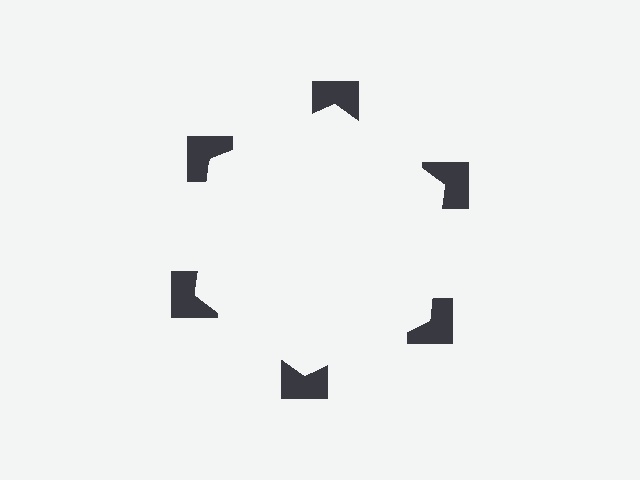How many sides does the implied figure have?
6 sides.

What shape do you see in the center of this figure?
An illusory hexagon — its edges are inferred from the aligned wedge cuts in the notched squares, not physically drawn.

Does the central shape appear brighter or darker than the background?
It typically appears slightly brighter than the background, even though no actual brightness change is drawn.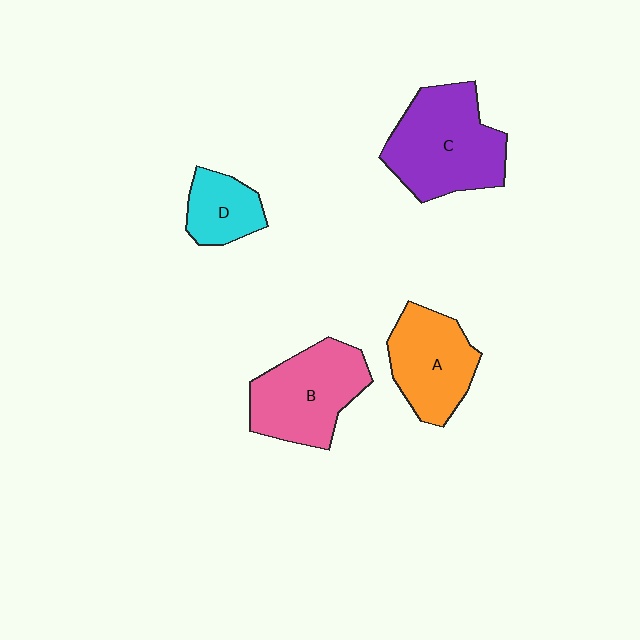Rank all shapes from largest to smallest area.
From largest to smallest: C (purple), B (pink), A (orange), D (cyan).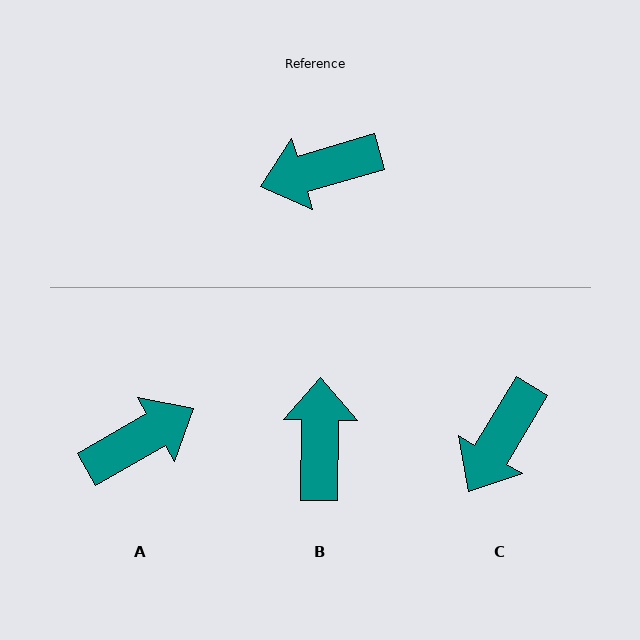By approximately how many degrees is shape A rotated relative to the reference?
Approximately 167 degrees clockwise.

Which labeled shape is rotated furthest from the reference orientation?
A, about 167 degrees away.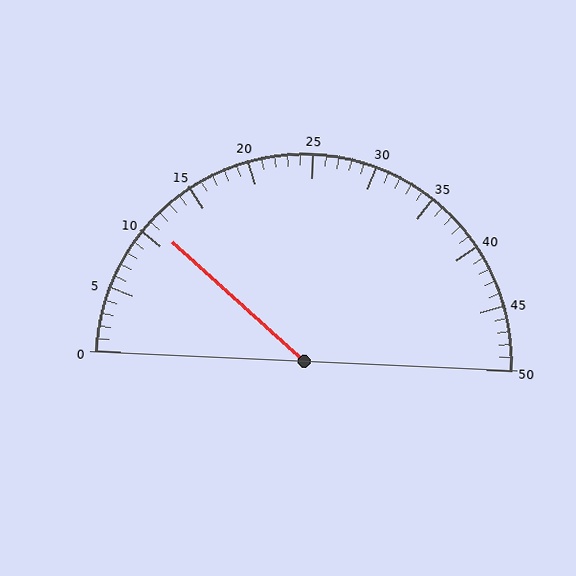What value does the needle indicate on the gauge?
The needle indicates approximately 11.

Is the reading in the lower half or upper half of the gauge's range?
The reading is in the lower half of the range (0 to 50).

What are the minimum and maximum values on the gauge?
The gauge ranges from 0 to 50.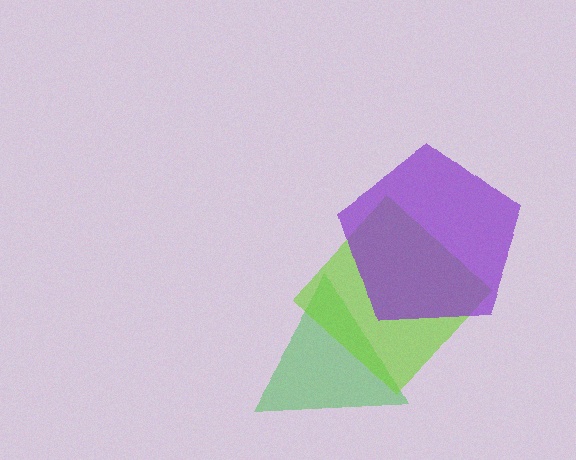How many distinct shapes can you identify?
There are 3 distinct shapes: a green triangle, a lime diamond, a purple pentagon.